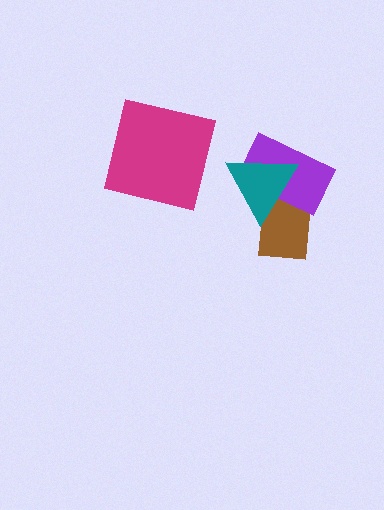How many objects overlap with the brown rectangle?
2 objects overlap with the brown rectangle.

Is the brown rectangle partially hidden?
Yes, it is partially covered by another shape.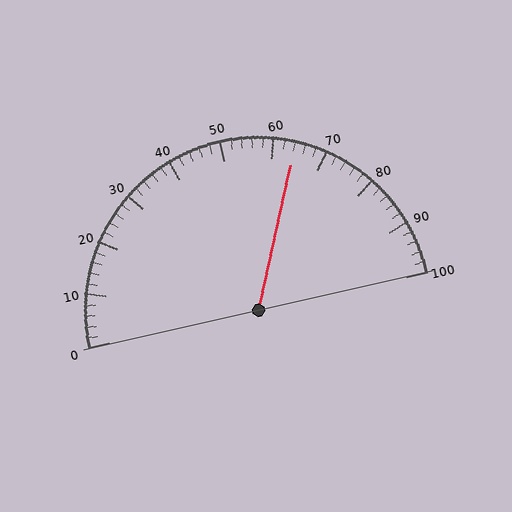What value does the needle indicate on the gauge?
The needle indicates approximately 64.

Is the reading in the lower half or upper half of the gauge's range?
The reading is in the upper half of the range (0 to 100).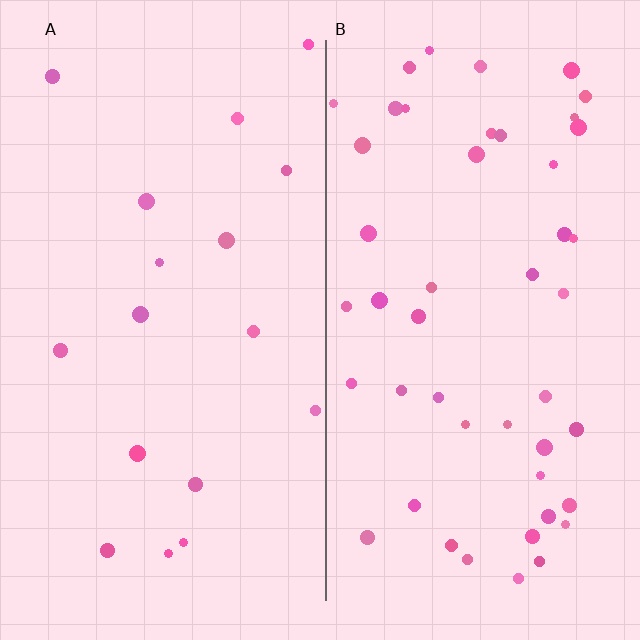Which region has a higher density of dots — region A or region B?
B (the right).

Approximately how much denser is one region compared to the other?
Approximately 2.8× — region B over region A.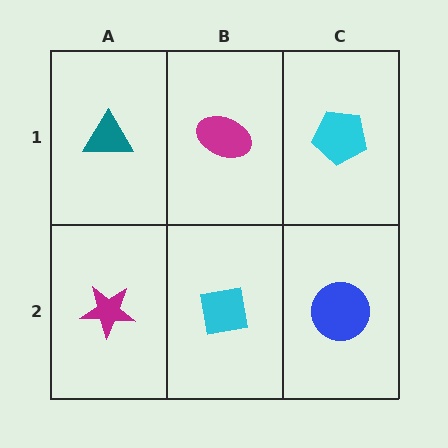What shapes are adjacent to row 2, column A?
A teal triangle (row 1, column A), a cyan square (row 2, column B).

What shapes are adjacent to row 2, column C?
A cyan pentagon (row 1, column C), a cyan square (row 2, column B).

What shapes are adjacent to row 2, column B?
A magenta ellipse (row 1, column B), a magenta star (row 2, column A), a blue circle (row 2, column C).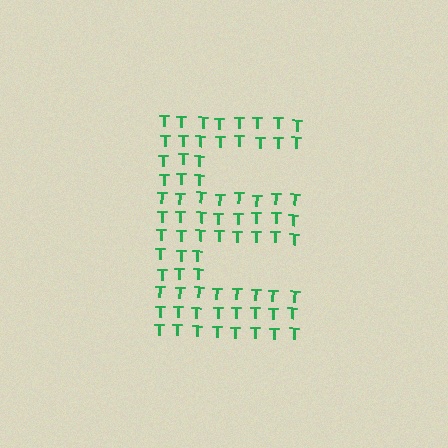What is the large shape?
The large shape is the letter E.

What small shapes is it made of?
It is made of small letter T's.